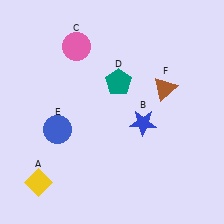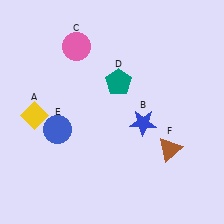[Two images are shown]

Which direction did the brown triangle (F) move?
The brown triangle (F) moved down.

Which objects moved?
The objects that moved are: the yellow diamond (A), the brown triangle (F).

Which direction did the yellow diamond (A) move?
The yellow diamond (A) moved up.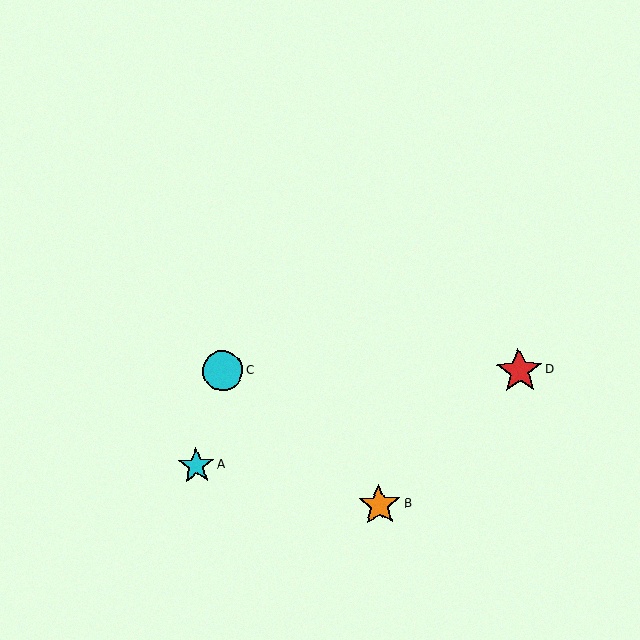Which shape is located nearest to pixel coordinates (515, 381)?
The red star (labeled D) at (519, 371) is nearest to that location.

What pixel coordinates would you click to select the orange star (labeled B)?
Click at (379, 505) to select the orange star B.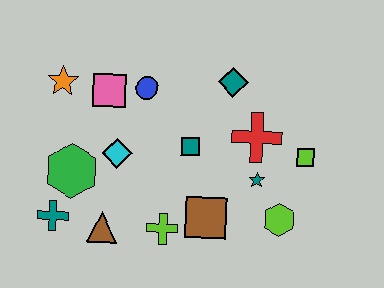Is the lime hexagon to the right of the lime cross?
Yes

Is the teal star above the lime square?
No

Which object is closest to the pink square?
The blue circle is closest to the pink square.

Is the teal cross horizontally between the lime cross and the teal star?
No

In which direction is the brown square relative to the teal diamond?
The brown square is below the teal diamond.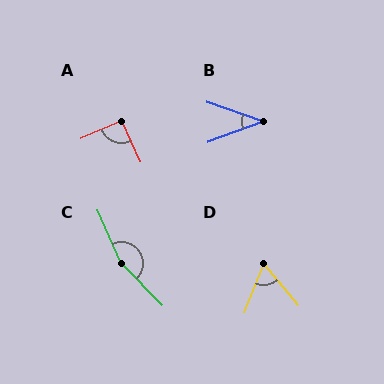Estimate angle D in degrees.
Approximately 61 degrees.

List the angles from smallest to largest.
B (39°), D (61°), A (92°), C (159°).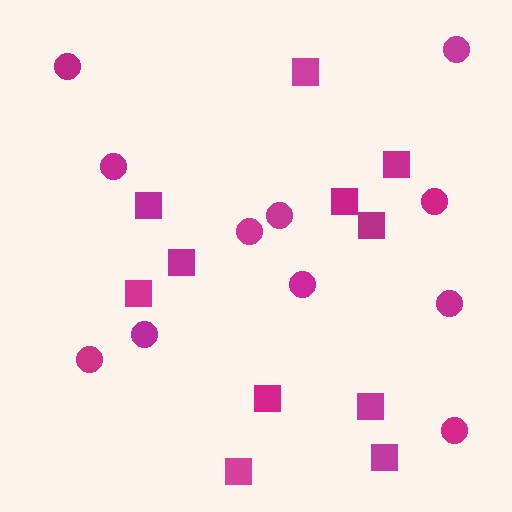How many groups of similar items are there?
There are 2 groups: one group of squares (11) and one group of circles (11).